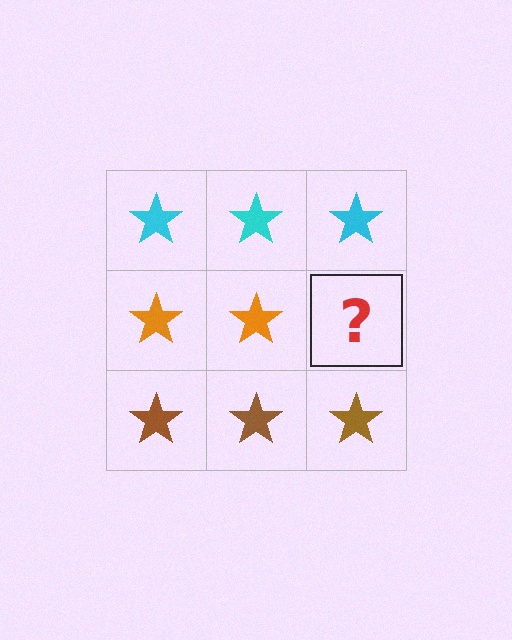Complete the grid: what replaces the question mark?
The question mark should be replaced with an orange star.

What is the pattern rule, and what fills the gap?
The rule is that each row has a consistent color. The gap should be filled with an orange star.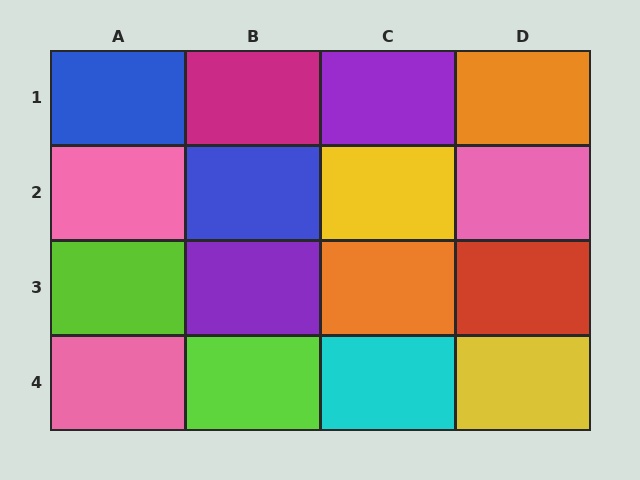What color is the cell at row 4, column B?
Lime.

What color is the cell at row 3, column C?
Orange.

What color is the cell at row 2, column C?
Yellow.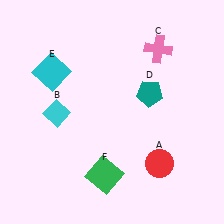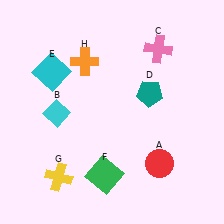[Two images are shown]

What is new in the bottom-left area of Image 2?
A yellow cross (G) was added in the bottom-left area of Image 2.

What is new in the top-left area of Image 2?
An orange cross (H) was added in the top-left area of Image 2.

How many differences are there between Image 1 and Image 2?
There are 2 differences between the two images.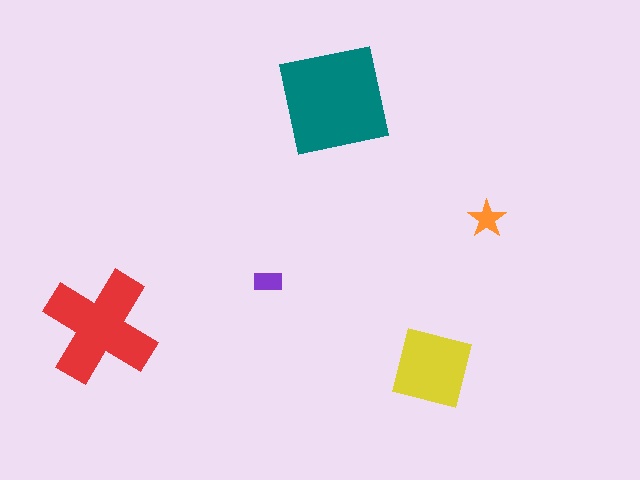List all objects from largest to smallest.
The teal square, the red cross, the yellow square, the orange star, the purple rectangle.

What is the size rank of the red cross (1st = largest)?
2nd.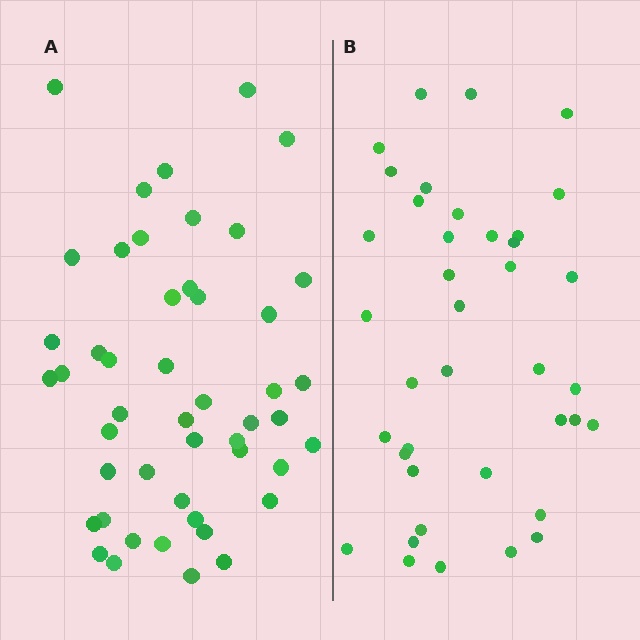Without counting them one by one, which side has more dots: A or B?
Region A (the left region) has more dots.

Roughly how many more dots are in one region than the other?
Region A has roughly 8 or so more dots than region B.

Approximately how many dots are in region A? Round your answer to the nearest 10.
About 50 dots. (The exact count is 48, which rounds to 50.)